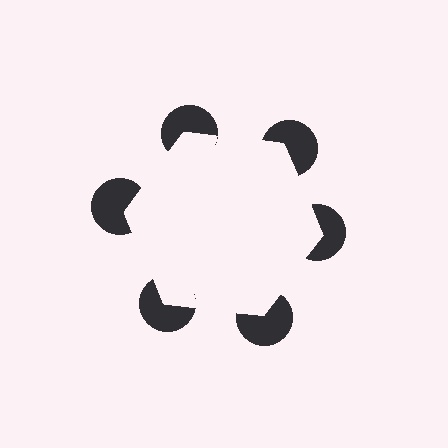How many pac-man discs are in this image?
There are 6 — one at each vertex of the illusory hexagon.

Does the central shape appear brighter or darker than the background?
It typically appears slightly brighter than the background, even though no actual brightness change is drawn.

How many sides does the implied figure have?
6 sides.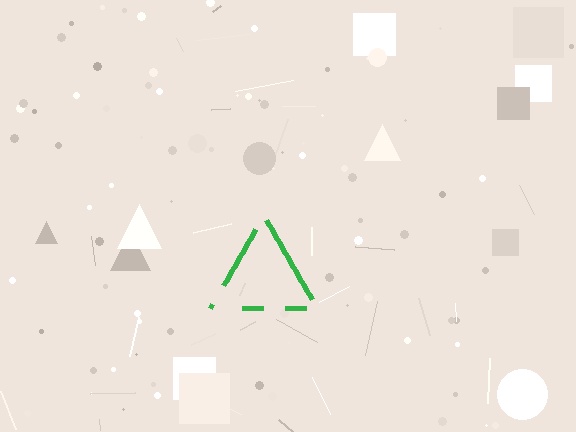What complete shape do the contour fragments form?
The contour fragments form a triangle.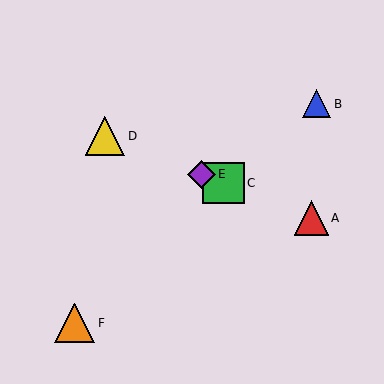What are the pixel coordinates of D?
Object D is at (105, 136).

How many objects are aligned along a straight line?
4 objects (A, C, D, E) are aligned along a straight line.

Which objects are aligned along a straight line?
Objects A, C, D, E are aligned along a straight line.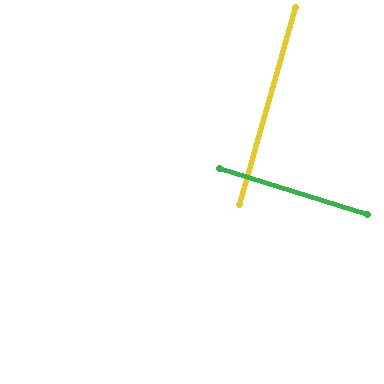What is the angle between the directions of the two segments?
Approximately 89 degrees.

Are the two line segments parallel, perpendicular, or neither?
Perpendicular — they meet at approximately 89°.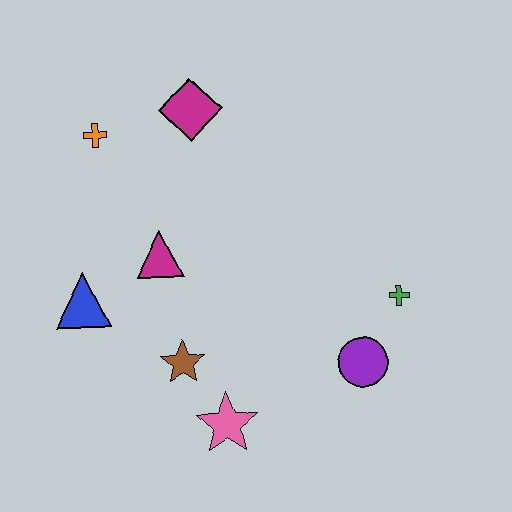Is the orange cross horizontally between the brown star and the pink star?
No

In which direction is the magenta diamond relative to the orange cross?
The magenta diamond is to the right of the orange cross.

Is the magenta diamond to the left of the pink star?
Yes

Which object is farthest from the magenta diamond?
The pink star is farthest from the magenta diamond.